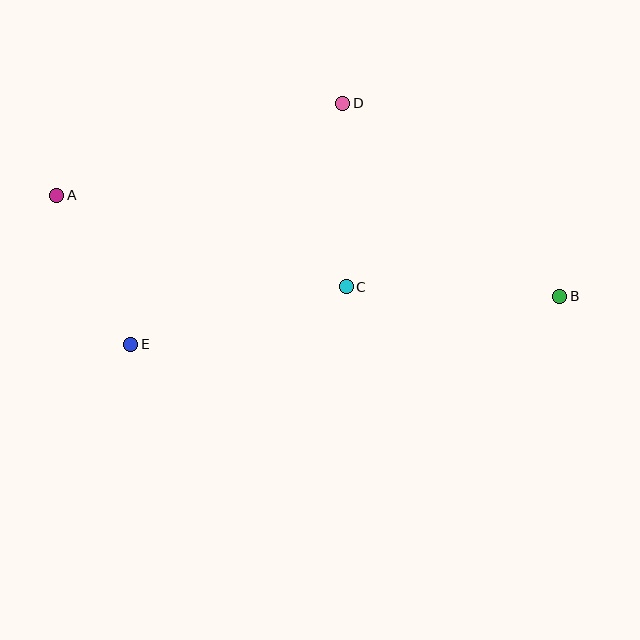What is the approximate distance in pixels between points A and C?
The distance between A and C is approximately 303 pixels.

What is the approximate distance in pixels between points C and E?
The distance between C and E is approximately 223 pixels.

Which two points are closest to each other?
Points A and E are closest to each other.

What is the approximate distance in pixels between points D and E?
The distance between D and E is approximately 321 pixels.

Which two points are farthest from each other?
Points A and B are farthest from each other.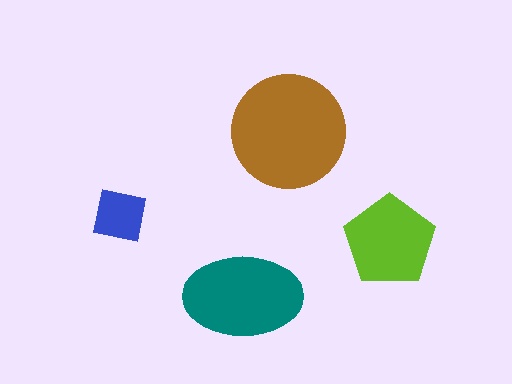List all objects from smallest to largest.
The blue square, the lime pentagon, the teal ellipse, the brown circle.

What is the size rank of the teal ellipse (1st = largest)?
2nd.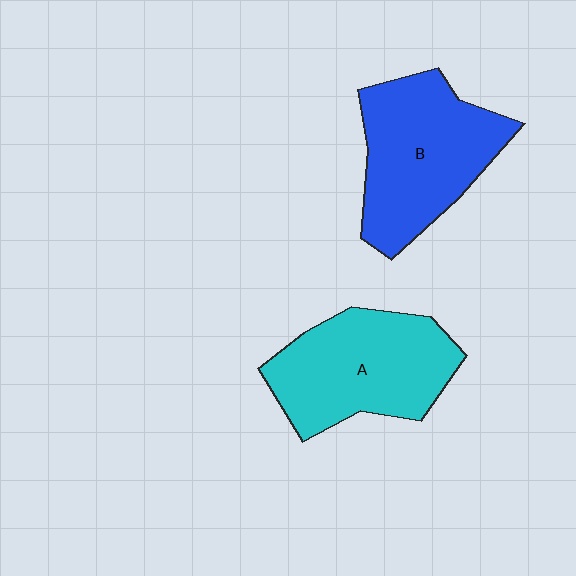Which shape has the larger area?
Shape B (blue).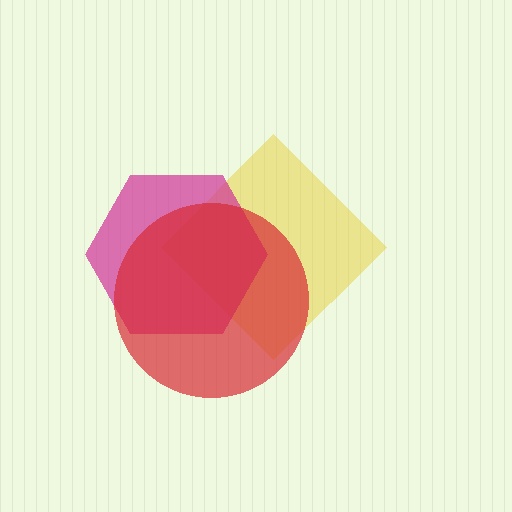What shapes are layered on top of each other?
The layered shapes are: a yellow diamond, a magenta hexagon, a red circle.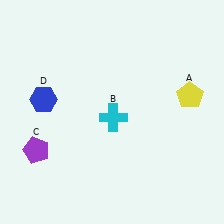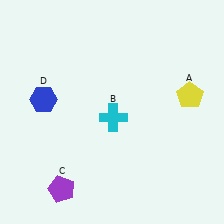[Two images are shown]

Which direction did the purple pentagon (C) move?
The purple pentagon (C) moved down.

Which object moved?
The purple pentagon (C) moved down.